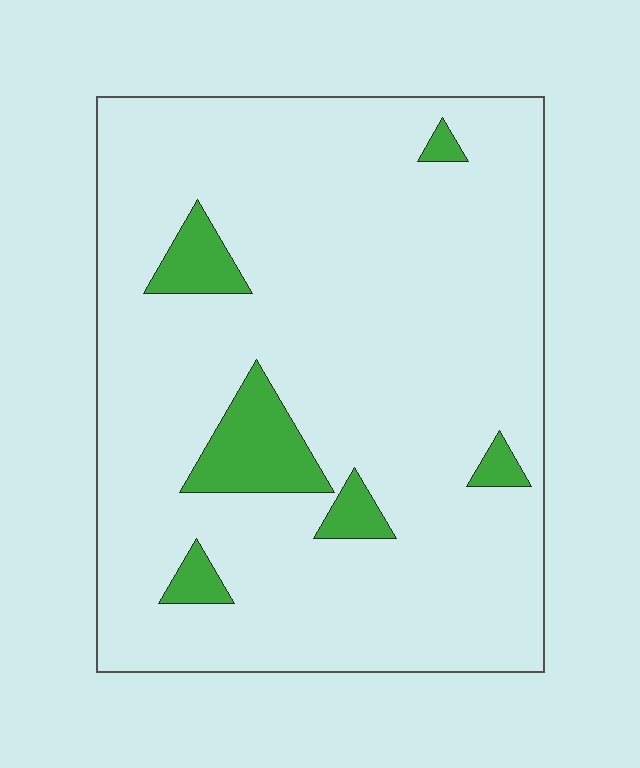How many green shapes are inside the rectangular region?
6.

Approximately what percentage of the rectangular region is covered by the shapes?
Approximately 10%.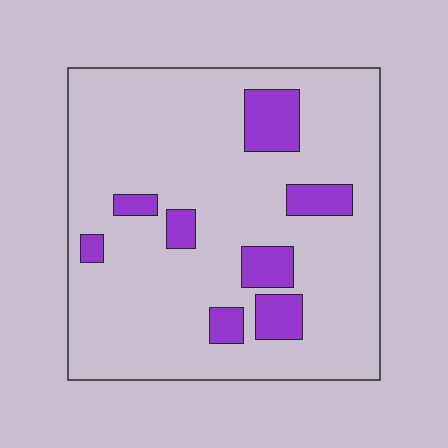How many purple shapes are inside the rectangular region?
8.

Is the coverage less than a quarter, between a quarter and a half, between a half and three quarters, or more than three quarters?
Less than a quarter.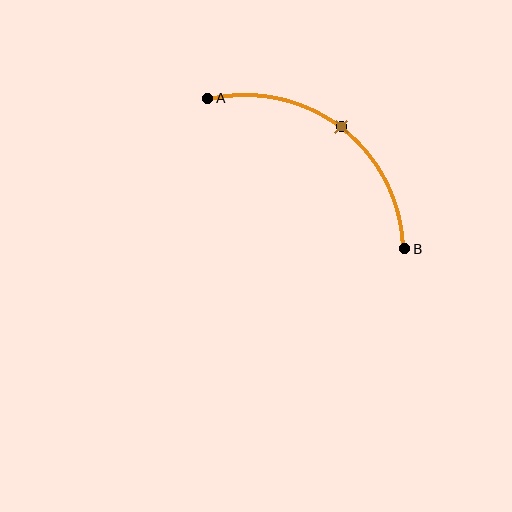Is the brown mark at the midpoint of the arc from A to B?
Yes. The brown mark lies on the arc at equal arc-length from both A and B — it is the arc midpoint.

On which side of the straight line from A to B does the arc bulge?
The arc bulges above and to the right of the straight line connecting A and B.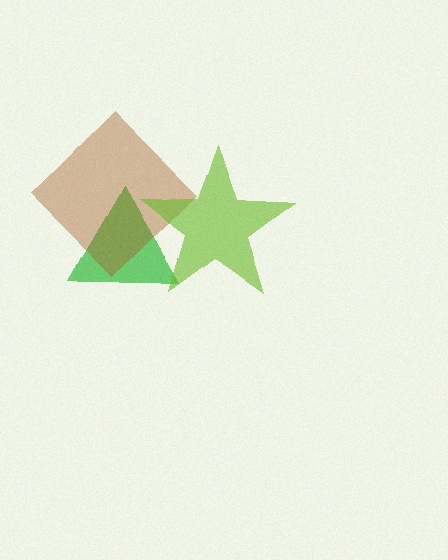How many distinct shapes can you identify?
There are 3 distinct shapes: a green triangle, a brown diamond, a lime star.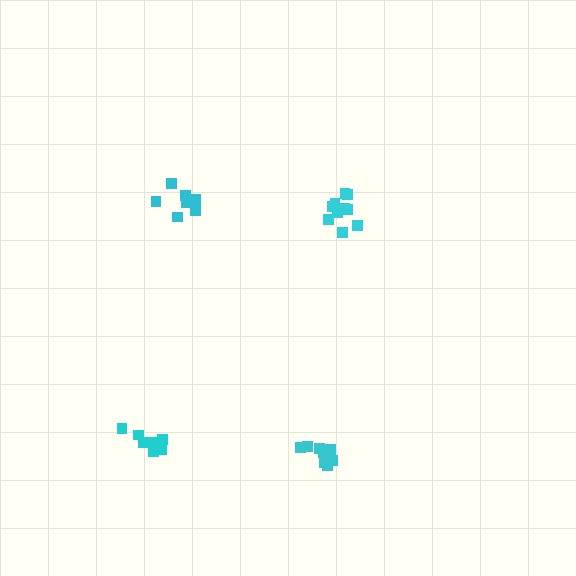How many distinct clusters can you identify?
There are 4 distinct clusters.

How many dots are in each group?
Group 1: 10 dots, Group 2: 10 dots, Group 3: 7 dots, Group 4: 7 dots (34 total).